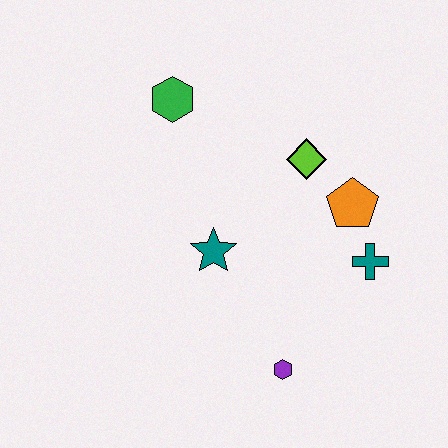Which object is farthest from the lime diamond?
The purple hexagon is farthest from the lime diamond.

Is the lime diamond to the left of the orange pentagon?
Yes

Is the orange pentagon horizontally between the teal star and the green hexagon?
No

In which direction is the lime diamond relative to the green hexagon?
The lime diamond is to the right of the green hexagon.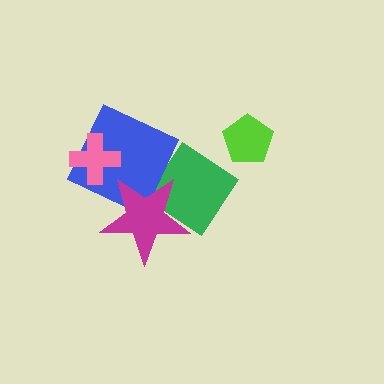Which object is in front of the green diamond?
The magenta star is in front of the green diamond.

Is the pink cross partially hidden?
No, no other shape covers it.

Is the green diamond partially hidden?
Yes, it is partially covered by another shape.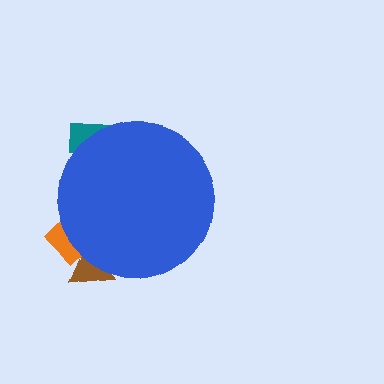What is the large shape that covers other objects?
A blue circle.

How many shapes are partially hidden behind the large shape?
3 shapes are partially hidden.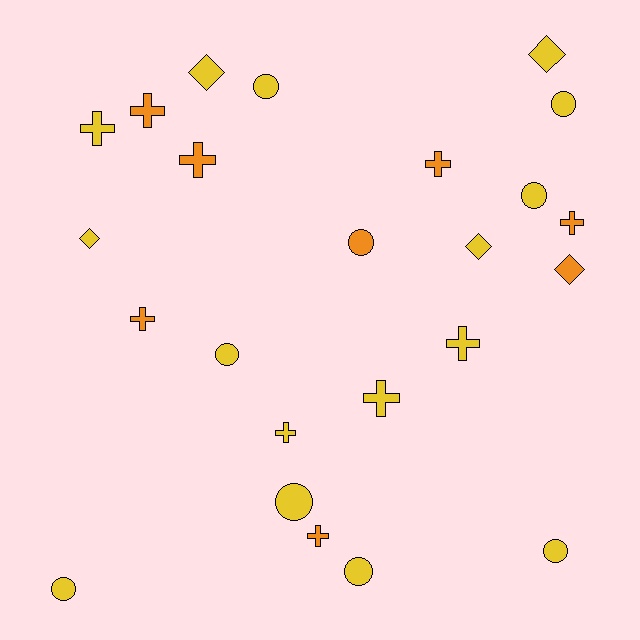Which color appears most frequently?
Yellow, with 16 objects.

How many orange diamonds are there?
There is 1 orange diamond.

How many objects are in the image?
There are 24 objects.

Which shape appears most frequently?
Cross, with 10 objects.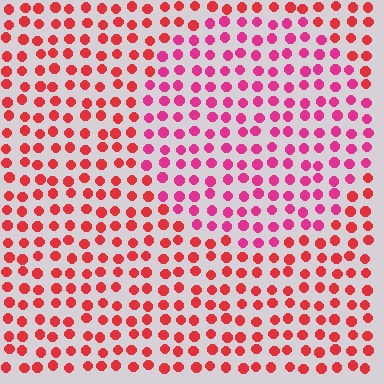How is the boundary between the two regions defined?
The boundary is defined purely by a slight shift in hue (about 30 degrees). Spacing, size, and orientation are identical on both sides.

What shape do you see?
I see a circle.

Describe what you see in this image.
The image is filled with small red elements in a uniform arrangement. A circle-shaped region is visible where the elements are tinted to a slightly different hue, forming a subtle color boundary.